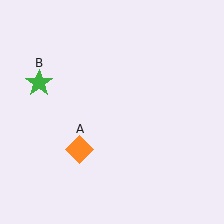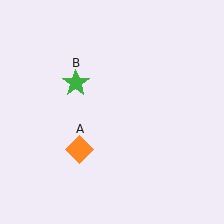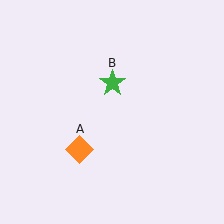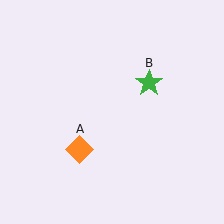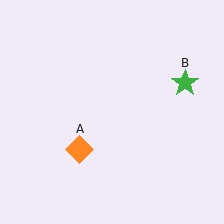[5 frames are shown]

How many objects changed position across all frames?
1 object changed position: green star (object B).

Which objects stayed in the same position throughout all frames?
Orange diamond (object A) remained stationary.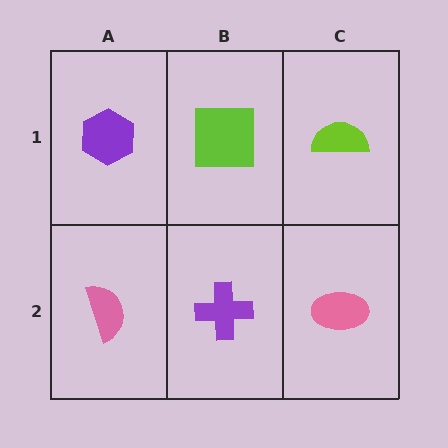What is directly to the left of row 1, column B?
A purple hexagon.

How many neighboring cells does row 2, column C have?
2.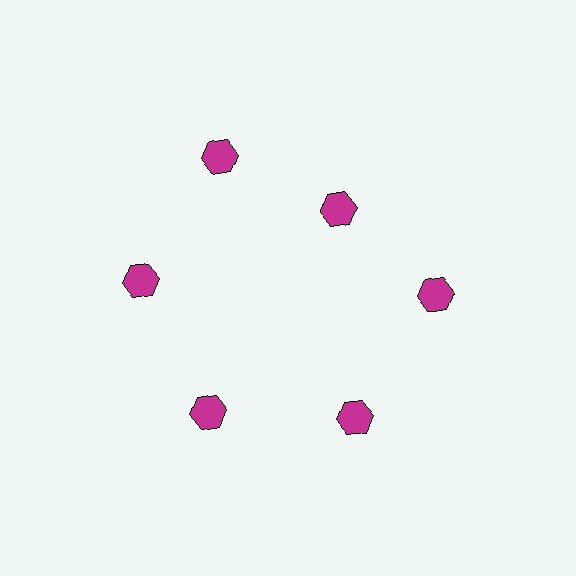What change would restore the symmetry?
The symmetry would be restored by moving it outward, back onto the ring so that all 6 hexagons sit at equal angles and equal distance from the center.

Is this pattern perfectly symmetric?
No. The 6 magenta hexagons are arranged in a ring, but one element near the 1 o'clock position is pulled inward toward the center, breaking the 6-fold rotational symmetry.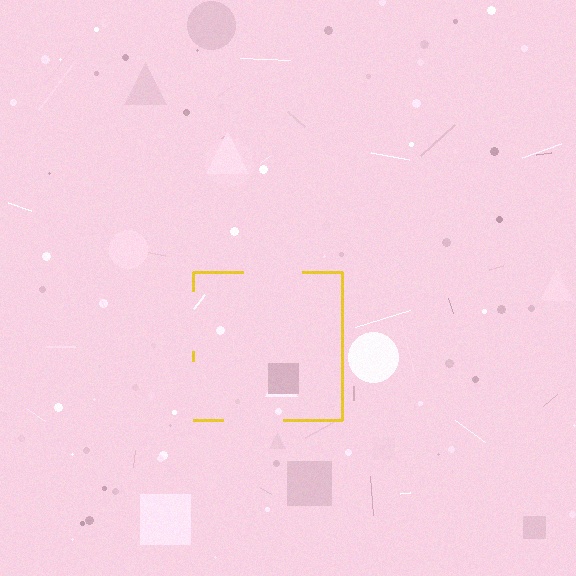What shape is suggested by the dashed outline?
The dashed outline suggests a square.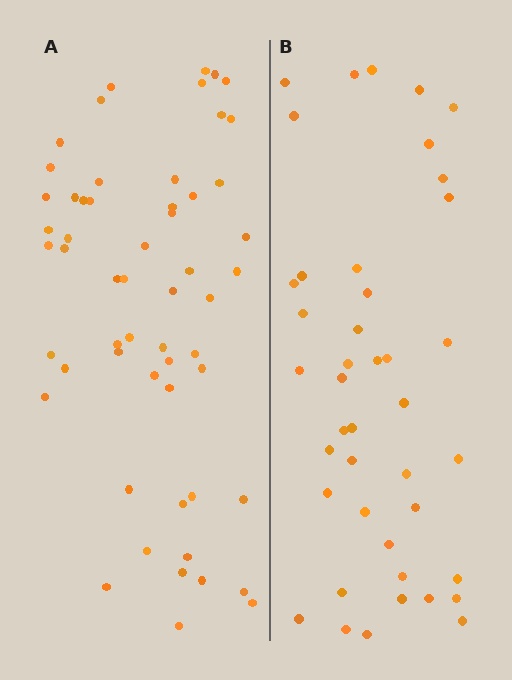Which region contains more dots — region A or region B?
Region A (the left region) has more dots.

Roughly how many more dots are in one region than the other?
Region A has approximately 15 more dots than region B.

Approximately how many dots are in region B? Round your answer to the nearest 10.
About 40 dots. (The exact count is 42, which rounds to 40.)